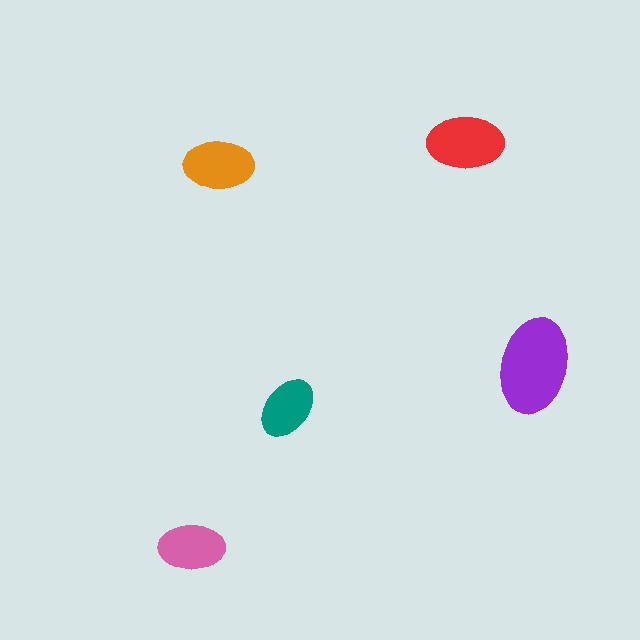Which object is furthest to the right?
The purple ellipse is rightmost.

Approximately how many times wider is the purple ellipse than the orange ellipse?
About 1.5 times wider.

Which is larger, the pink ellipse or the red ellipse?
The red one.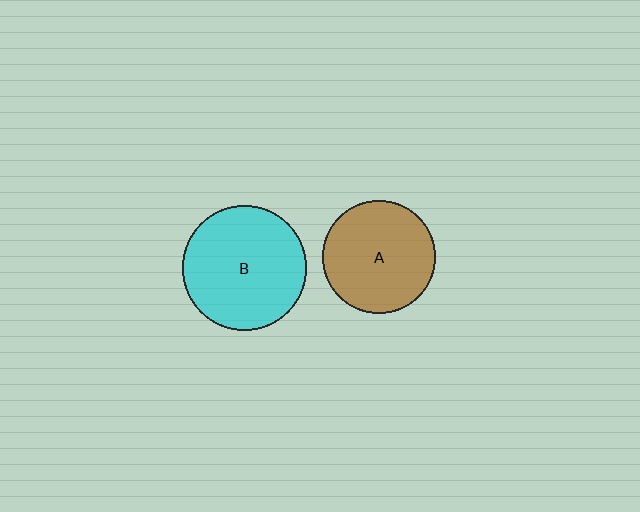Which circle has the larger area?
Circle B (cyan).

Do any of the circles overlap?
No, none of the circles overlap.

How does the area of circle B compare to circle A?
Approximately 1.2 times.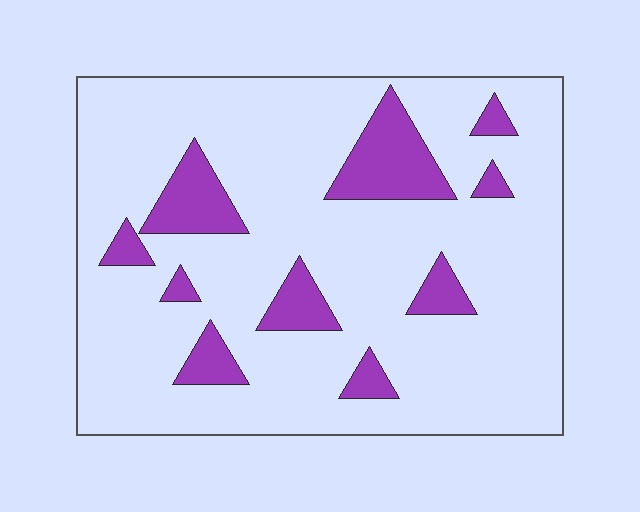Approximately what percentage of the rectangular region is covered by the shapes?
Approximately 15%.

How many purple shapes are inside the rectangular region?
10.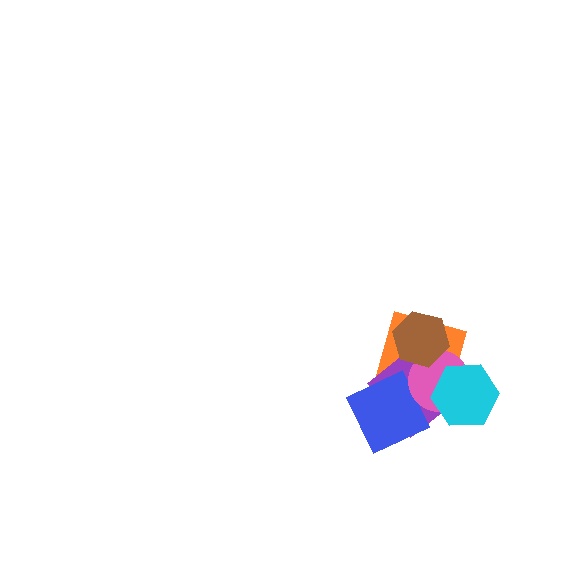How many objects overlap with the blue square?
1 object overlaps with the blue square.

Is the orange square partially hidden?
Yes, it is partially covered by another shape.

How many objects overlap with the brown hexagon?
3 objects overlap with the brown hexagon.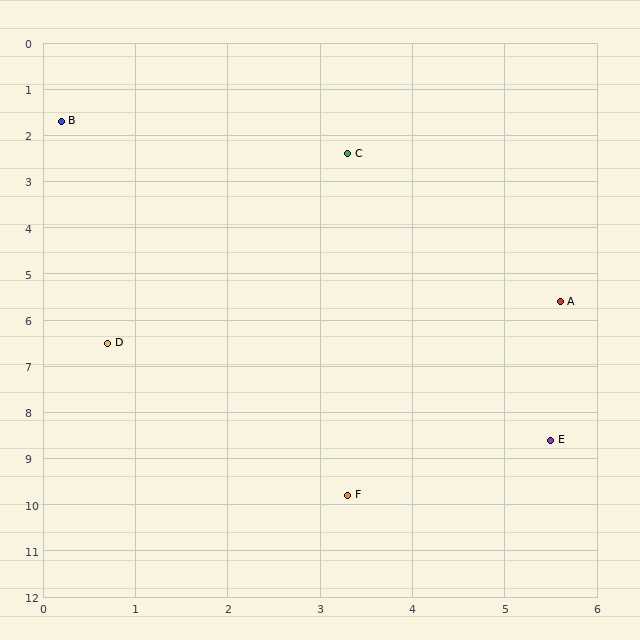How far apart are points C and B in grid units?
Points C and B are about 3.2 grid units apart.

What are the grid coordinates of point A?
Point A is at approximately (5.6, 5.6).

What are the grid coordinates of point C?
Point C is at approximately (3.3, 2.4).